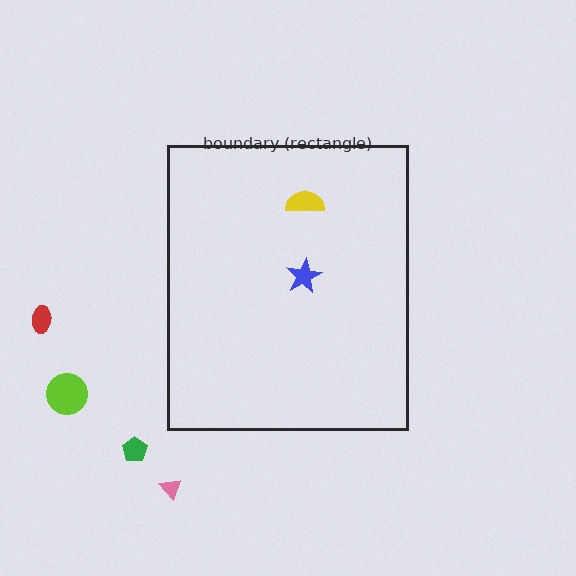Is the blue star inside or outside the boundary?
Inside.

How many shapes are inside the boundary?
2 inside, 4 outside.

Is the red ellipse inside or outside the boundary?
Outside.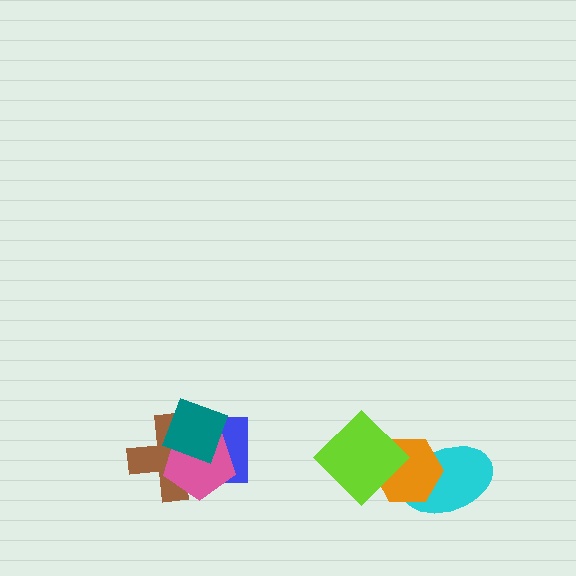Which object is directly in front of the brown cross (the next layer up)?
The pink pentagon is directly in front of the brown cross.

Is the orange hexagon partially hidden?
Yes, it is partially covered by another shape.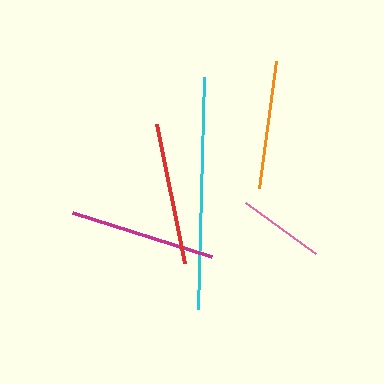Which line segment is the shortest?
The pink line is the shortest at approximately 86 pixels.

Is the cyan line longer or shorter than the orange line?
The cyan line is longer than the orange line.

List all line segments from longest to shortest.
From longest to shortest: cyan, magenta, red, orange, pink.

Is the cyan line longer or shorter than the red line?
The cyan line is longer than the red line.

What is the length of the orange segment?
The orange segment is approximately 129 pixels long.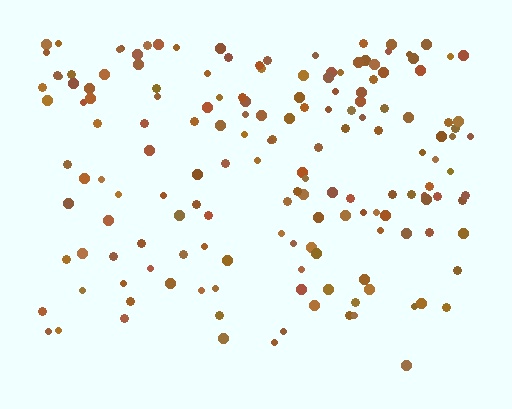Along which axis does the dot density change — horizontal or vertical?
Vertical.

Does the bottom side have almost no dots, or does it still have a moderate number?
Still a moderate number, just noticeably fewer than the top.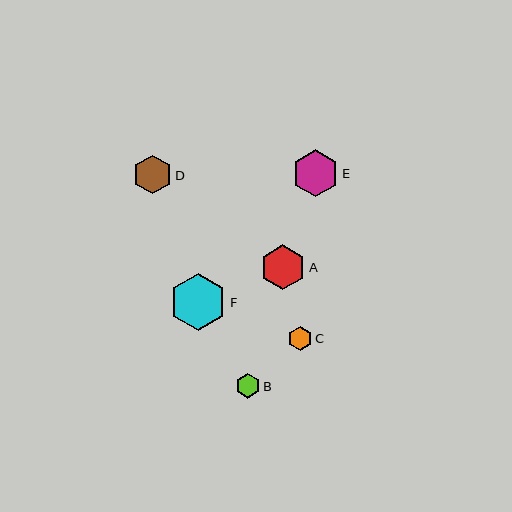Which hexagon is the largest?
Hexagon F is the largest with a size of approximately 57 pixels.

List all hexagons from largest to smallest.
From largest to smallest: F, E, A, D, B, C.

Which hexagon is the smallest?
Hexagon C is the smallest with a size of approximately 24 pixels.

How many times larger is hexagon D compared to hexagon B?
Hexagon D is approximately 1.6 times the size of hexagon B.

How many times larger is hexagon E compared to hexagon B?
Hexagon E is approximately 1.9 times the size of hexagon B.